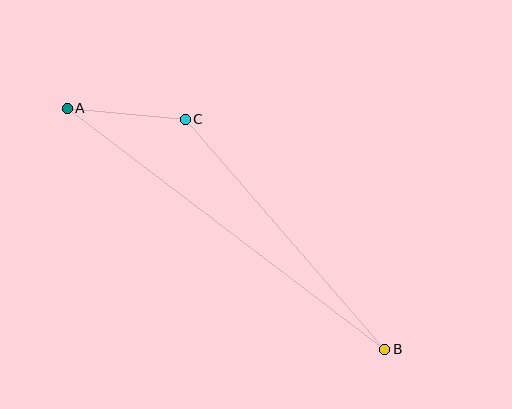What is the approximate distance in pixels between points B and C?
The distance between B and C is approximately 305 pixels.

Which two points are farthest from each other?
Points A and B are farthest from each other.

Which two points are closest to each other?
Points A and C are closest to each other.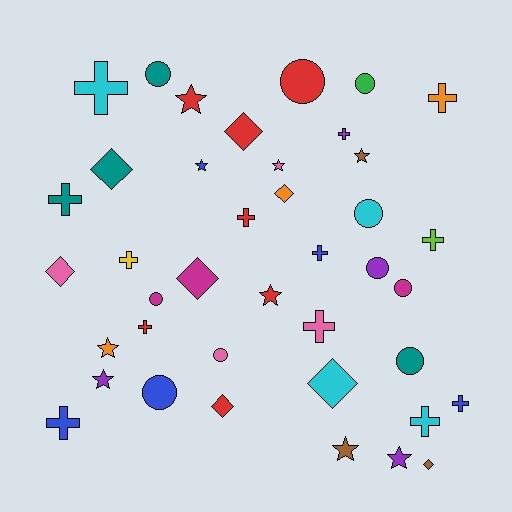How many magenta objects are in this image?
There are 3 magenta objects.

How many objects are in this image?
There are 40 objects.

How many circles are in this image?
There are 10 circles.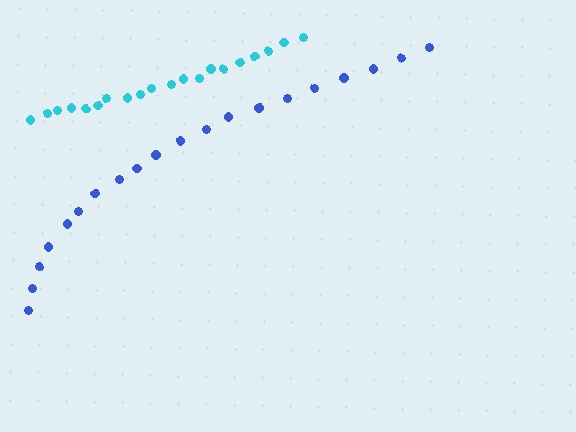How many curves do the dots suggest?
There are 2 distinct paths.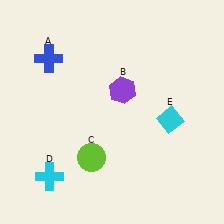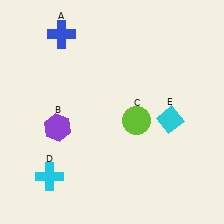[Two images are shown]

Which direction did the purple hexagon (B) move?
The purple hexagon (B) moved left.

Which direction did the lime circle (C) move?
The lime circle (C) moved right.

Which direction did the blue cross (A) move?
The blue cross (A) moved up.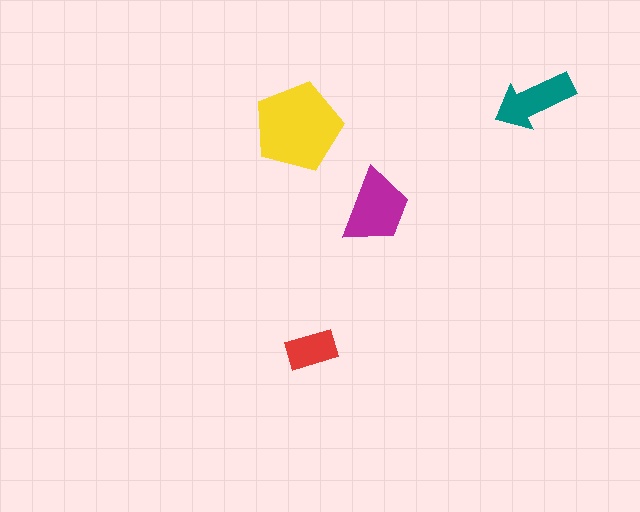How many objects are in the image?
There are 4 objects in the image.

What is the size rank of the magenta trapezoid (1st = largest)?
2nd.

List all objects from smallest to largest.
The red rectangle, the teal arrow, the magenta trapezoid, the yellow pentagon.